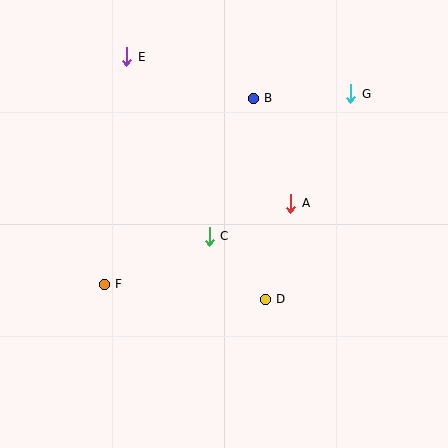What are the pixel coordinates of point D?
Point D is at (265, 299).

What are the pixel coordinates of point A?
Point A is at (291, 203).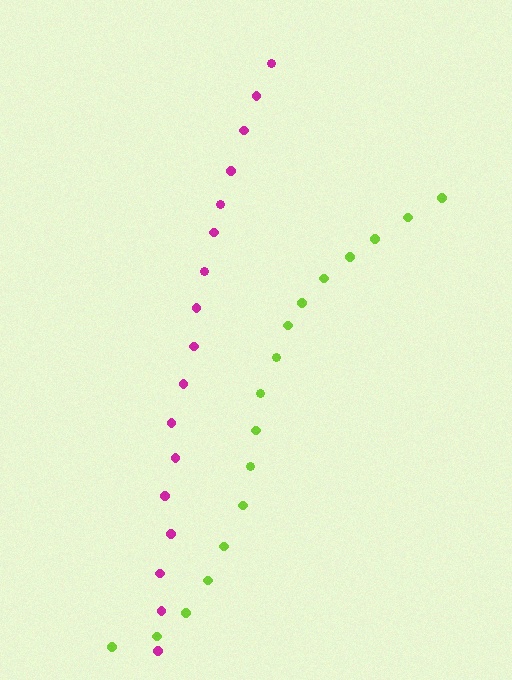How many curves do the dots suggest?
There are 2 distinct paths.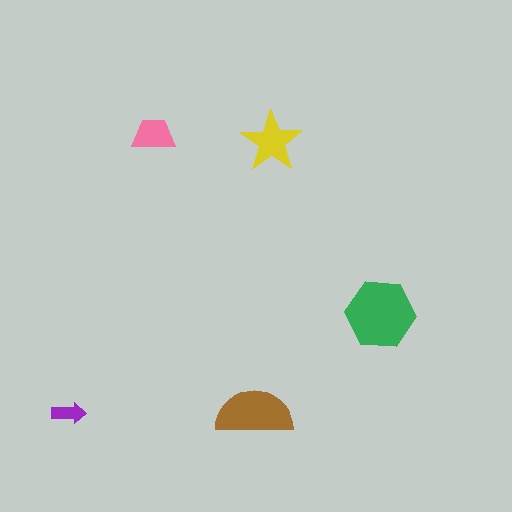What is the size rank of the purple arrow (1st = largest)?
5th.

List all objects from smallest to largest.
The purple arrow, the pink trapezoid, the yellow star, the brown semicircle, the green hexagon.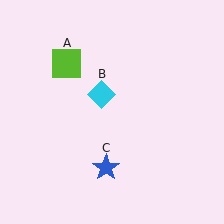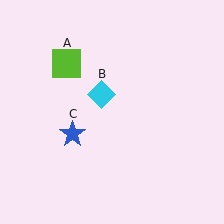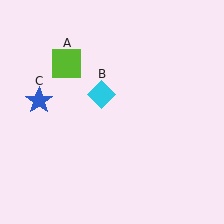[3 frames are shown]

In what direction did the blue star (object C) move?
The blue star (object C) moved up and to the left.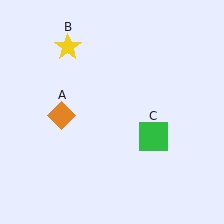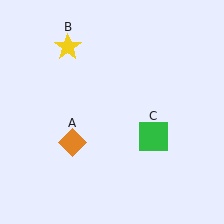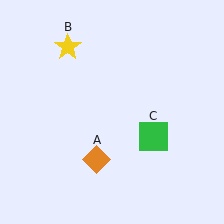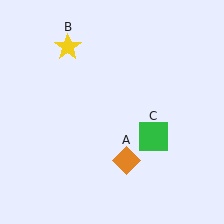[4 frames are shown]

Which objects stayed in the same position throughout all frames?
Yellow star (object B) and green square (object C) remained stationary.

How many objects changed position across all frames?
1 object changed position: orange diamond (object A).